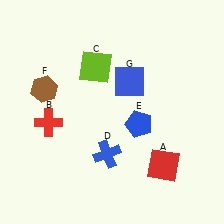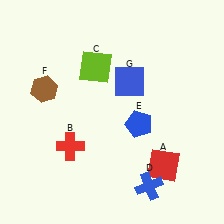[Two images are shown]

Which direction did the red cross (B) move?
The red cross (B) moved down.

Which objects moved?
The objects that moved are: the red cross (B), the blue cross (D).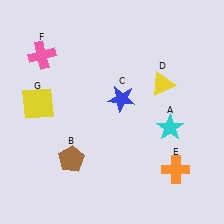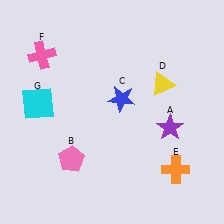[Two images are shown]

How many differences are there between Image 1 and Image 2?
There are 3 differences between the two images.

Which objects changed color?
A changed from cyan to purple. B changed from brown to pink. G changed from yellow to cyan.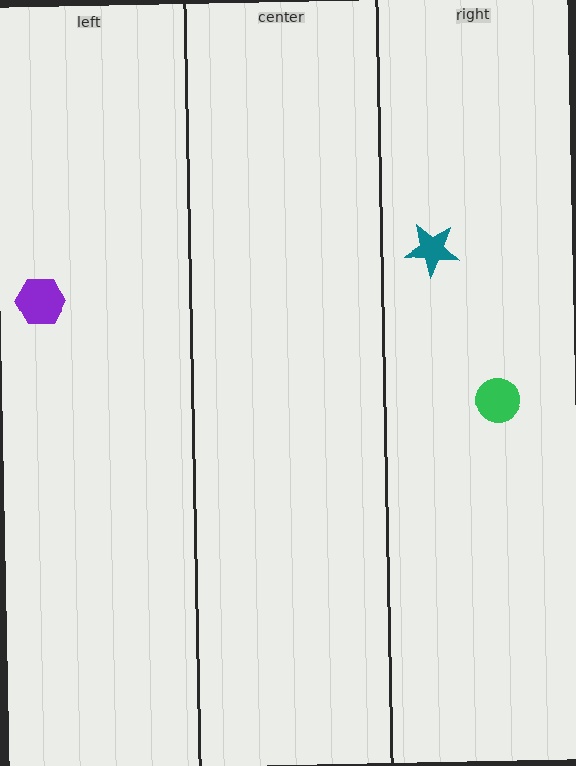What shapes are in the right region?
The green circle, the teal star.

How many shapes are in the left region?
1.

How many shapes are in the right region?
2.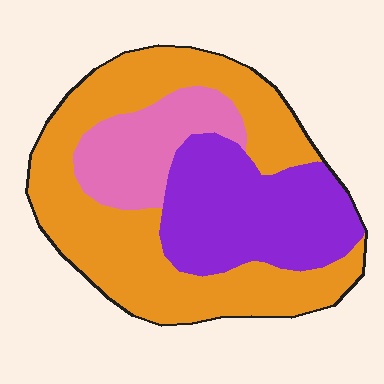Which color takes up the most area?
Orange, at roughly 55%.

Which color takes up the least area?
Pink, at roughly 15%.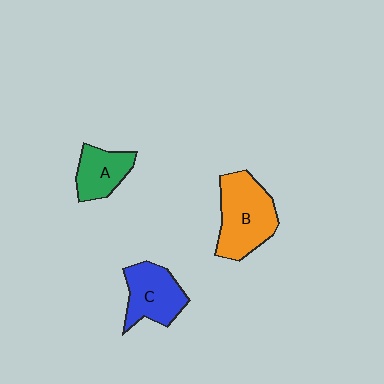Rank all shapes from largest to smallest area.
From largest to smallest: B (orange), C (blue), A (green).